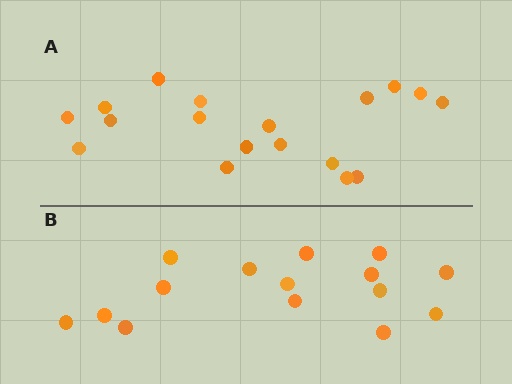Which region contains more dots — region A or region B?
Region A (the top region) has more dots.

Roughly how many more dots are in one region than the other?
Region A has just a few more — roughly 2 or 3 more dots than region B.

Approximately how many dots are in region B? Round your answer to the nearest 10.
About 20 dots. (The exact count is 15, which rounds to 20.)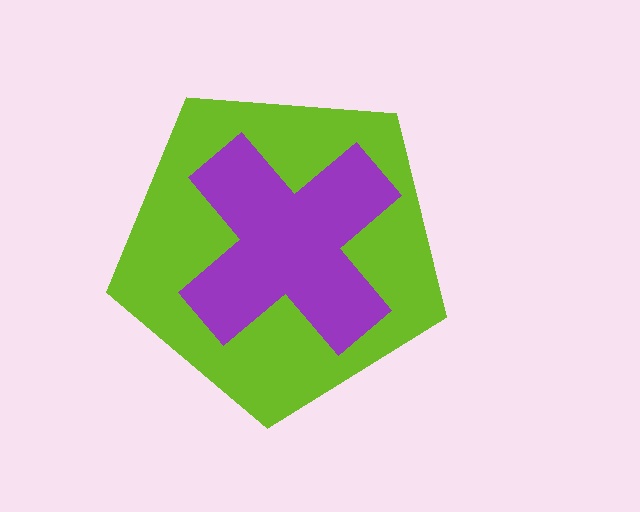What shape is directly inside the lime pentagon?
The purple cross.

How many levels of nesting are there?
2.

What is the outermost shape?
The lime pentagon.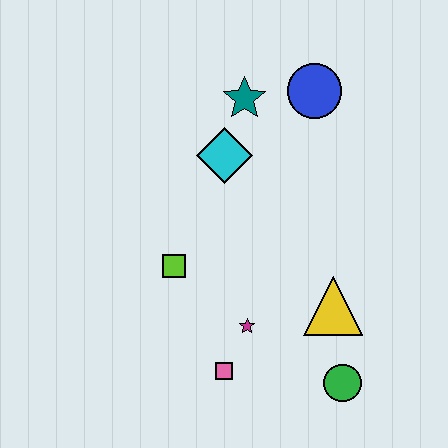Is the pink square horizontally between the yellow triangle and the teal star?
No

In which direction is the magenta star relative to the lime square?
The magenta star is to the right of the lime square.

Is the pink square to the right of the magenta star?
No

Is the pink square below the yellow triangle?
Yes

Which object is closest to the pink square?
The magenta star is closest to the pink square.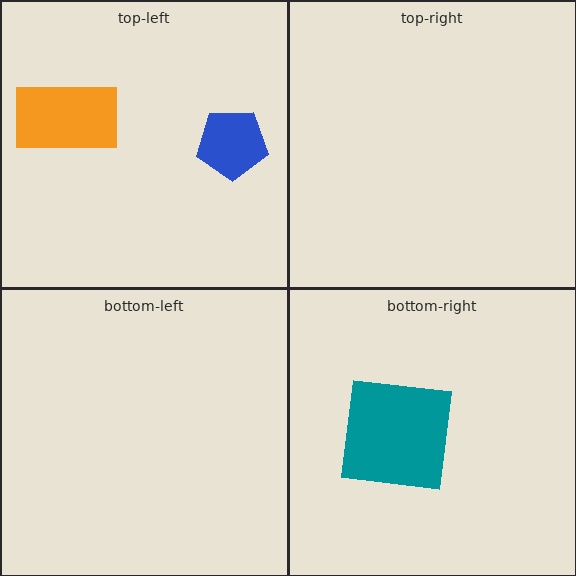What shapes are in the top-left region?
The blue pentagon, the orange rectangle.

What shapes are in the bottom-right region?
The teal square.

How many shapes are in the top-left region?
2.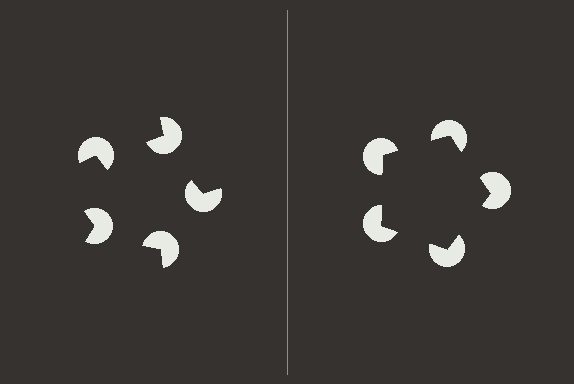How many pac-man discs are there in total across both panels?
10 — 5 on each side.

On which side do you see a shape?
An illusory pentagon appears on the right side. On the left side the wedge cuts are rotated, so no coherent shape forms.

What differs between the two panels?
The pac-man discs are positioned identically on both sides; only the wedge orientations differ. On the right they align to a pentagon; on the left they are misaligned.